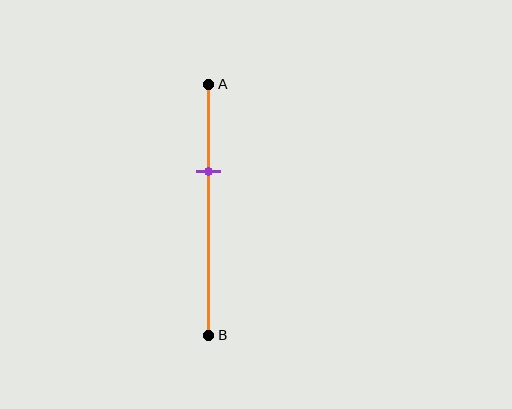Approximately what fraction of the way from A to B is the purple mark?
The purple mark is approximately 35% of the way from A to B.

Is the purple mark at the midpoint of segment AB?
No, the mark is at about 35% from A, not at the 50% midpoint.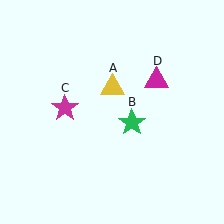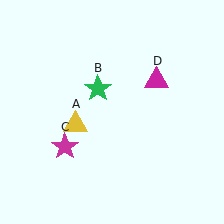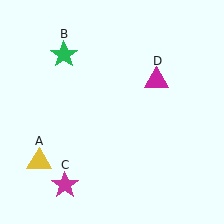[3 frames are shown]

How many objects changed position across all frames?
3 objects changed position: yellow triangle (object A), green star (object B), magenta star (object C).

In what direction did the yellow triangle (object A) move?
The yellow triangle (object A) moved down and to the left.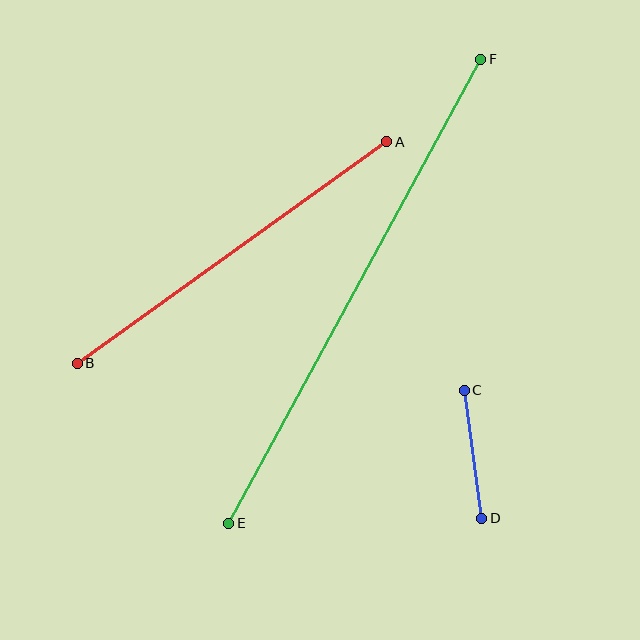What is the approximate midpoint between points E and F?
The midpoint is at approximately (355, 291) pixels.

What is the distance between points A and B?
The distance is approximately 380 pixels.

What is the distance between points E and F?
The distance is approximately 528 pixels.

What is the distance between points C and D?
The distance is approximately 129 pixels.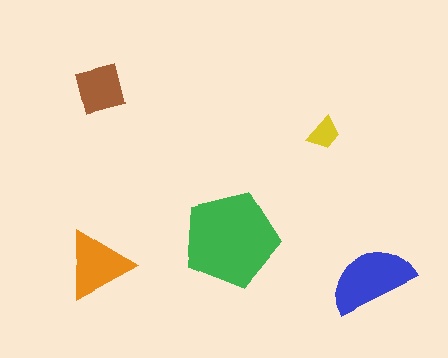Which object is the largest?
The green pentagon.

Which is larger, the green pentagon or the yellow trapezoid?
The green pentagon.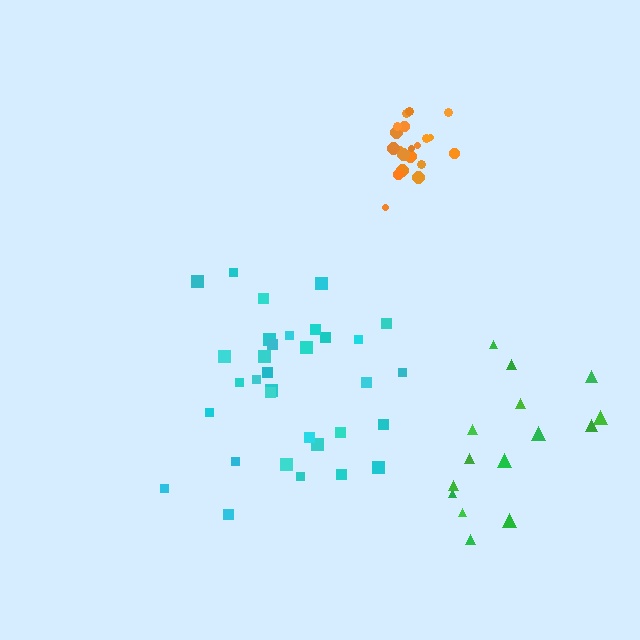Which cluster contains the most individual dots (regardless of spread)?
Cyan (33).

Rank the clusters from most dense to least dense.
orange, cyan, green.